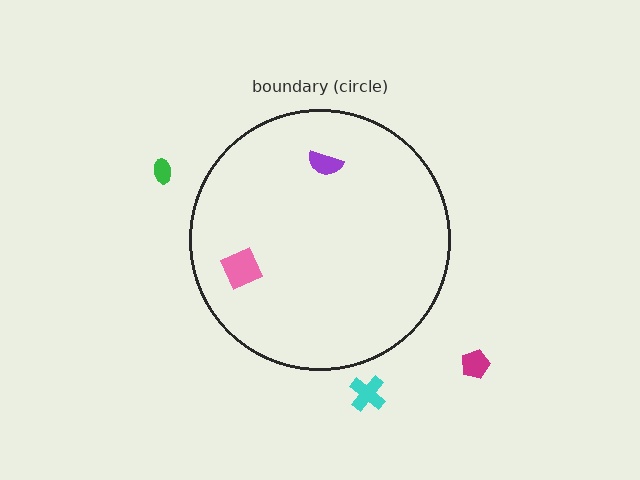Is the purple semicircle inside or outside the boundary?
Inside.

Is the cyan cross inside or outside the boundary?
Outside.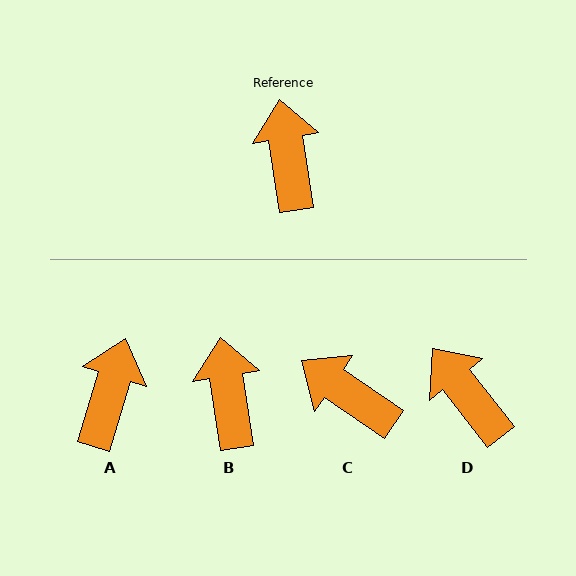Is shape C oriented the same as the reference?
No, it is off by about 47 degrees.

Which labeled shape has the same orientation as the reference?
B.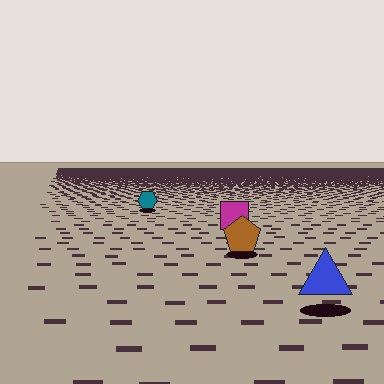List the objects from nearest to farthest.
From nearest to farthest: the blue triangle, the brown pentagon, the magenta square, the teal hexagon.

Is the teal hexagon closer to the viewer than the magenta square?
No. The magenta square is closer — you can tell from the texture gradient: the ground texture is coarser near it.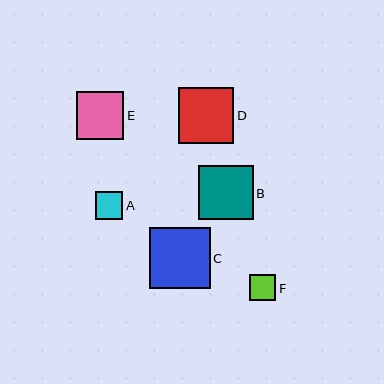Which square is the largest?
Square C is the largest with a size of approximately 60 pixels.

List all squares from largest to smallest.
From largest to smallest: C, D, B, E, A, F.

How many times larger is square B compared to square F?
Square B is approximately 2.1 times the size of square F.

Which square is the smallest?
Square F is the smallest with a size of approximately 26 pixels.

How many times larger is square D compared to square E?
Square D is approximately 1.2 times the size of square E.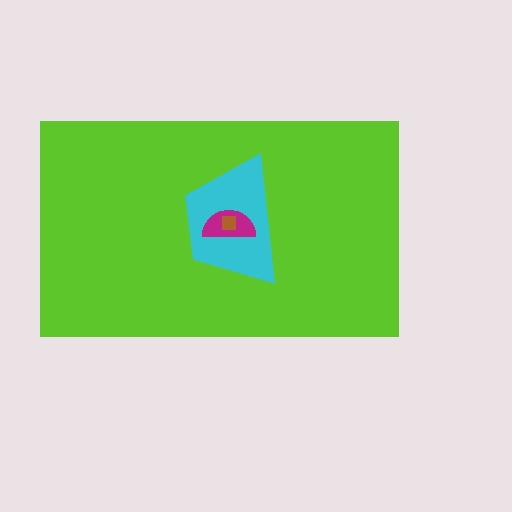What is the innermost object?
The brown square.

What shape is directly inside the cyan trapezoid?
The magenta semicircle.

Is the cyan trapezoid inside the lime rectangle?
Yes.